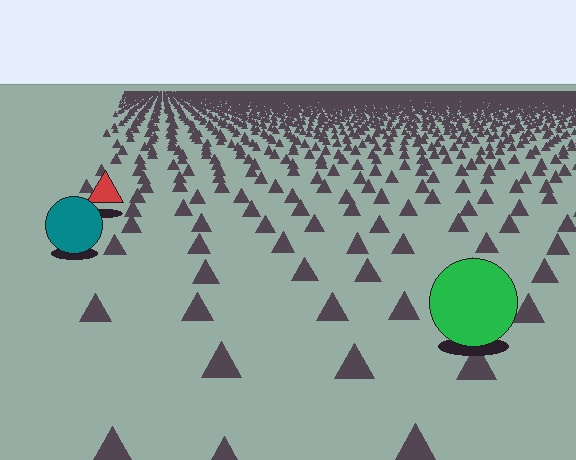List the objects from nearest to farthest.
From nearest to farthest: the green circle, the teal circle, the red triangle.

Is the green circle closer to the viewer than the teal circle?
Yes. The green circle is closer — you can tell from the texture gradient: the ground texture is coarser near it.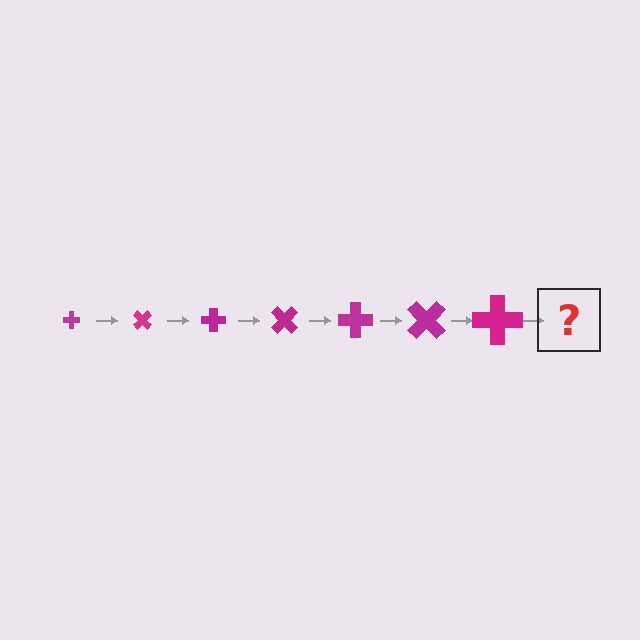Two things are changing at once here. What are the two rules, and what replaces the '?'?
The two rules are that the cross grows larger each step and it rotates 45 degrees each step. The '?' should be a cross, larger than the previous one and rotated 315 degrees from the start.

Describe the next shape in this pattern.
It should be a cross, larger than the previous one and rotated 315 degrees from the start.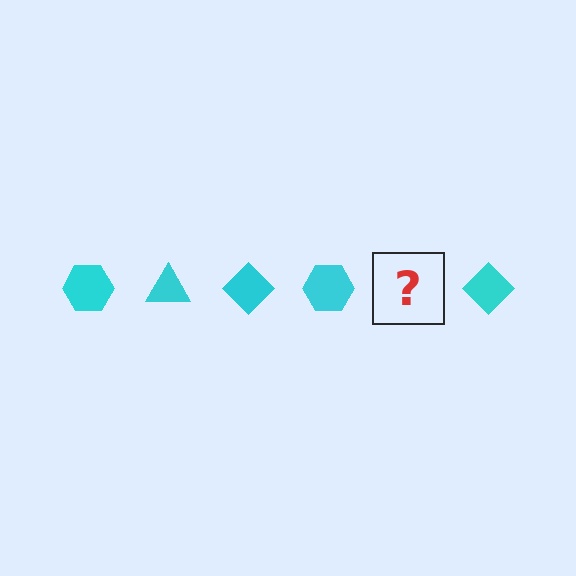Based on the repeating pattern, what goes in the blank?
The blank should be a cyan triangle.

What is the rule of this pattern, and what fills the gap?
The rule is that the pattern cycles through hexagon, triangle, diamond shapes in cyan. The gap should be filled with a cyan triangle.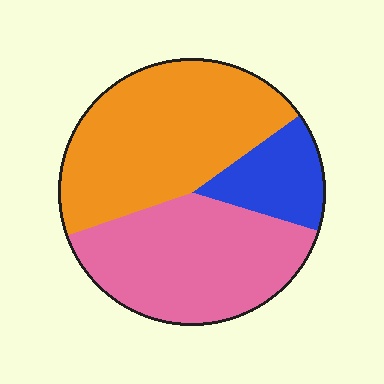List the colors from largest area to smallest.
From largest to smallest: orange, pink, blue.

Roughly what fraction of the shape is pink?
Pink covers 40% of the shape.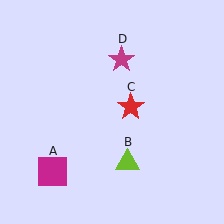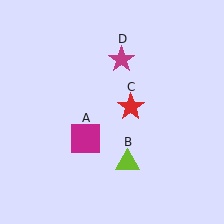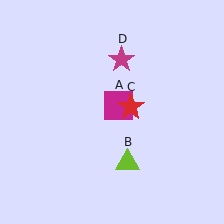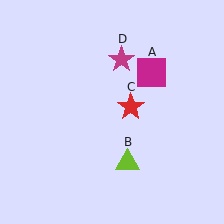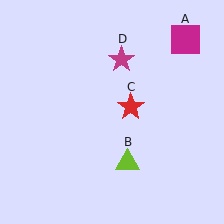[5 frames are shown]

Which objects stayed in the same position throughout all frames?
Lime triangle (object B) and red star (object C) and magenta star (object D) remained stationary.